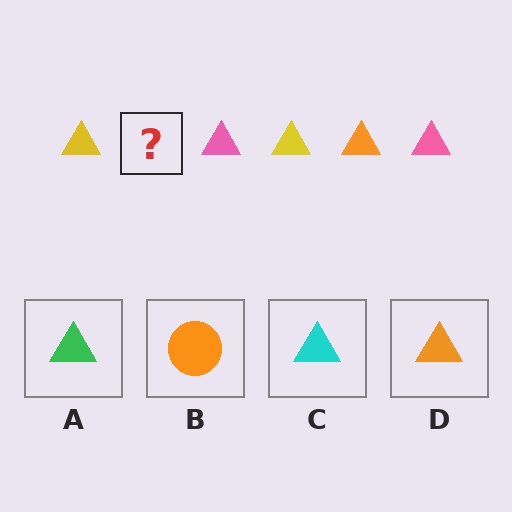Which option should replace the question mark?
Option D.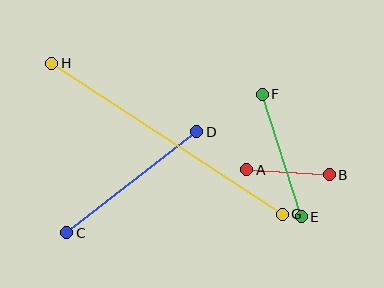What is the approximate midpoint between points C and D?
The midpoint is at approximately (132, 182) pixels.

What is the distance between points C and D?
The distance is approximately 164 pixels.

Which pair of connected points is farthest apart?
Points G and H are farthest apart.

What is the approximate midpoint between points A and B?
The midpoint is at approximately (288, 172) pixels.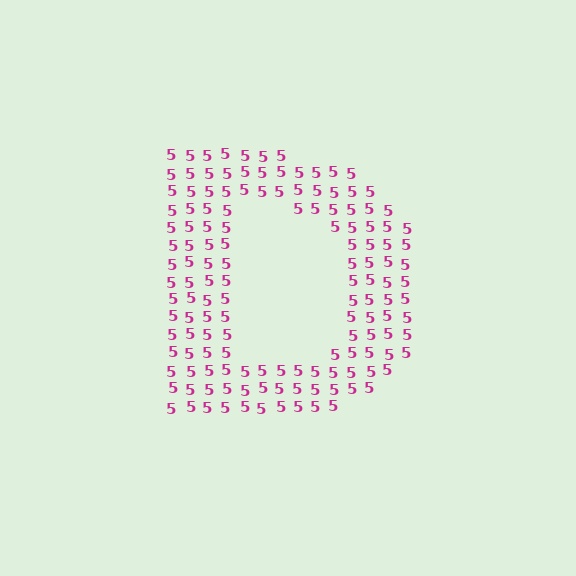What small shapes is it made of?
It is made of small digit 5's.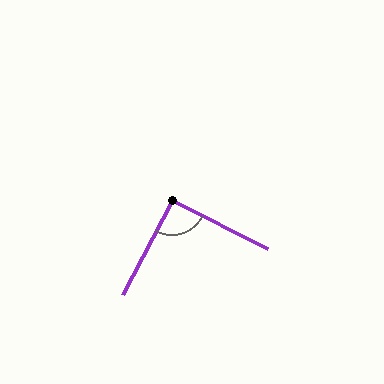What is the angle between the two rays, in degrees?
Approximately 91 degrees.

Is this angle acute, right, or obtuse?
It is approximately a right angle.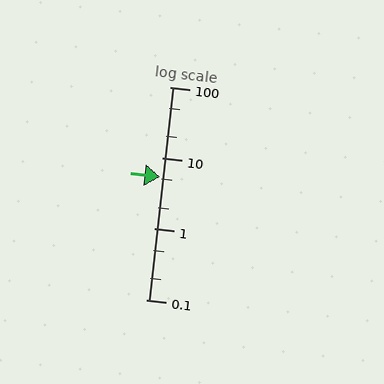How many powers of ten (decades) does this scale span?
The scale spans 3 decades, from 0.1 to 100.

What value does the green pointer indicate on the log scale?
The pointer indicates approximately 5.4.